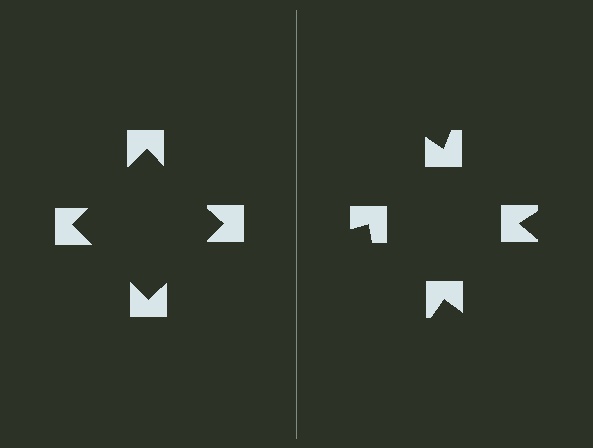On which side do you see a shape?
An illusory square appears on the left side. On the right side the wedge cuts are rotated, so no coherent shape forms.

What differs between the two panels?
The notched squares are positioned identically on both sides; only the wedge orientations differ. On the left they align to a square; on the right they are misaligned.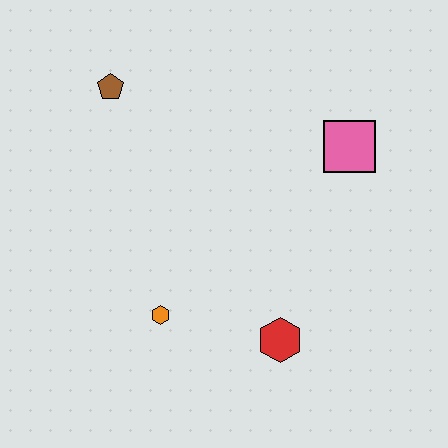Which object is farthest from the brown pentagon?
The red hexagon is farthest from the brown pentagon.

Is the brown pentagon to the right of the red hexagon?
No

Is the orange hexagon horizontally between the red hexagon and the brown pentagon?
Yes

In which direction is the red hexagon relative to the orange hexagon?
The red hexagon is to the right of the orange hexagon.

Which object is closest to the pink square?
The red hexagon is closest to the pink square.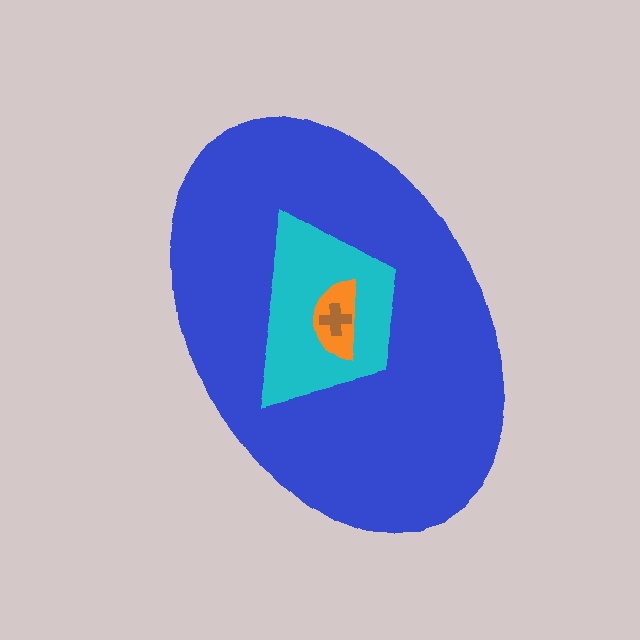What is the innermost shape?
The brown cross.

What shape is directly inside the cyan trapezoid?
The orange semicircle.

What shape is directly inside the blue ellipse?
The cyan trapezoid.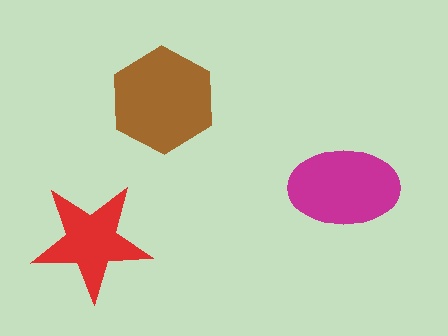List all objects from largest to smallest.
The brown hexagon, the magenta ellipse, the red star.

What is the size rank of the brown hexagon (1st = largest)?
1st.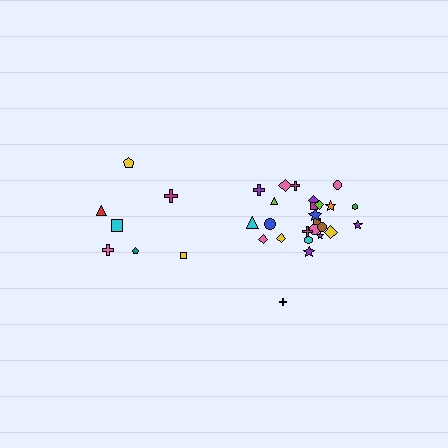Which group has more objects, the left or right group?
The right group.